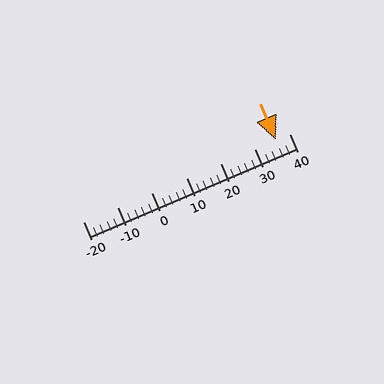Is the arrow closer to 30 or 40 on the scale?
The arrow is closer to 40.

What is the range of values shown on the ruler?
The ruler shows values from -20 to 40.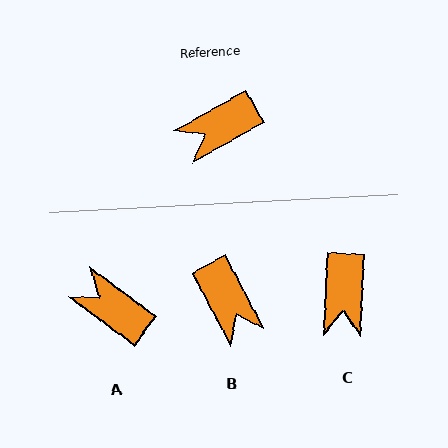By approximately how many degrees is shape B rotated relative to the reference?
Approximately 89 degrees counter-clockwise.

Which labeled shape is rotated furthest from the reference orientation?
B, about 89 degrees away.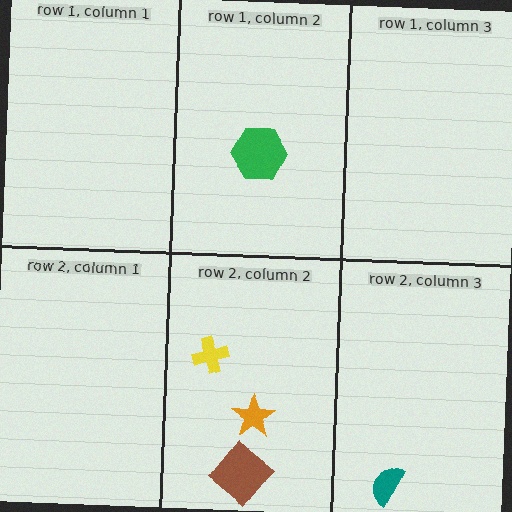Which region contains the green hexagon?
The row 1, column 2 region.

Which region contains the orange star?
The row 2, column 2 region.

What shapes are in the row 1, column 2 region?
The green hexagon.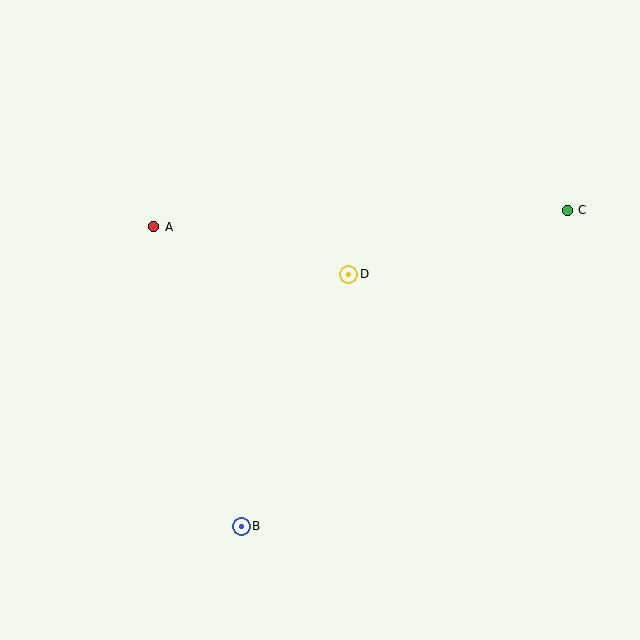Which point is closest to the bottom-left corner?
Point B is closest to the bottom-left corner.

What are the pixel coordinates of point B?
Point B is at (241, 526).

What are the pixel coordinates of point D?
Point D is at (349, 274).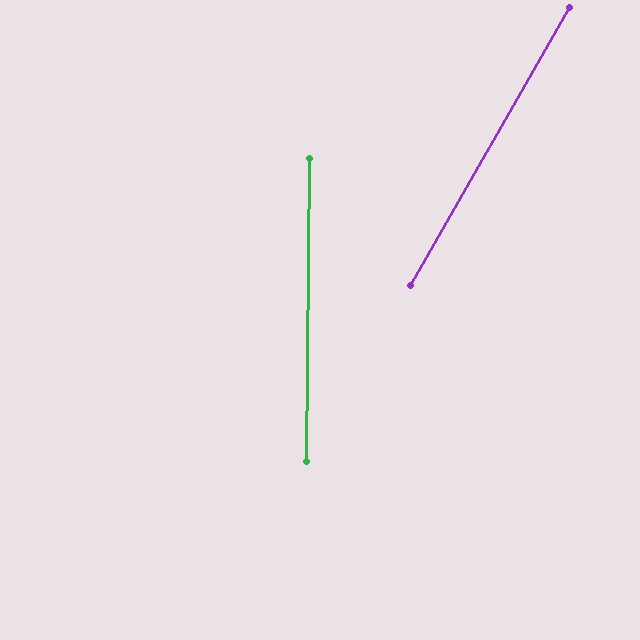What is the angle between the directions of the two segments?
Approximately 29 degrees.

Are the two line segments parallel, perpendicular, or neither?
Neither parallel nor perpendicular — they differ by about 29°.